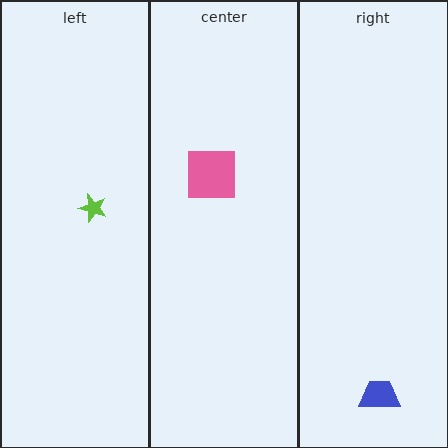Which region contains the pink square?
The center region.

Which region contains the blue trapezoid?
The right region.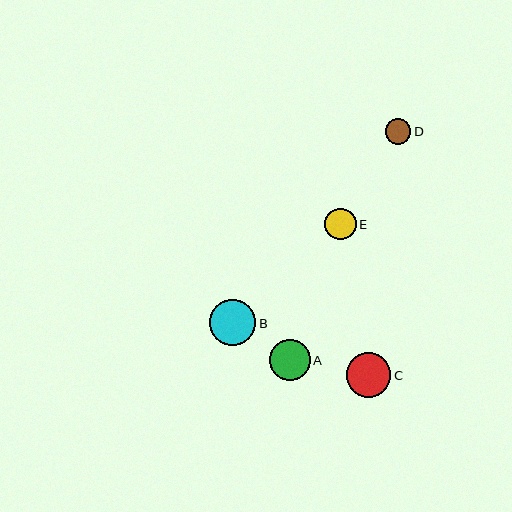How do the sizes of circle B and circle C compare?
Circle B and circle C are approximately the same size.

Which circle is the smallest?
Circle D is the smallest with a size of approximately 25 pixels.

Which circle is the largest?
Circle B is the largest with a size of approximately 46 pixels.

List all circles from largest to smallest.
From largest to smallest: B, C, A, E, D.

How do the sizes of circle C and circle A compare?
Circle C and circle A are approximately the same size.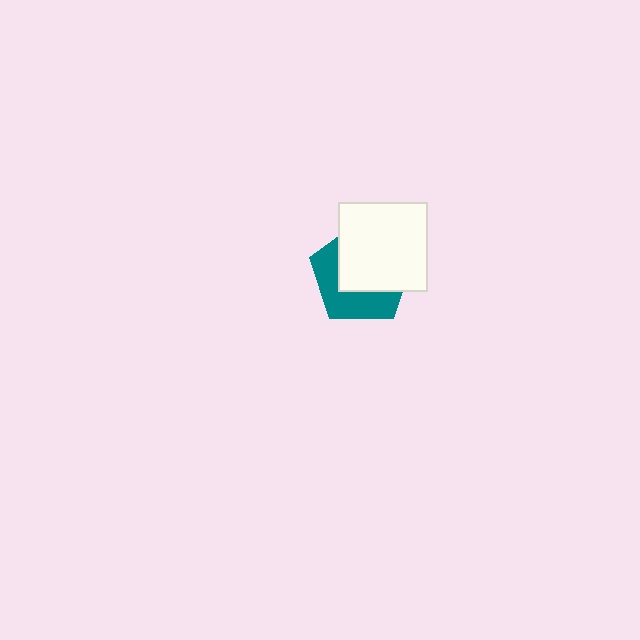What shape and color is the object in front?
The object in front is a white square.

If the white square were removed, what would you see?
You would see the complete teal pentagon.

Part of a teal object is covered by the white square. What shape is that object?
It is a pentagon.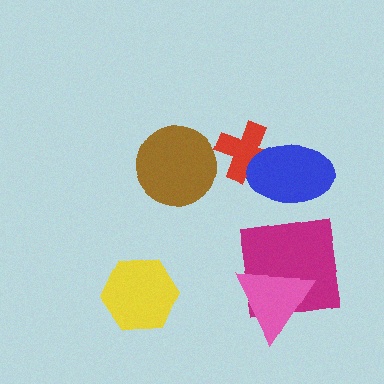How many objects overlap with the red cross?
1 object overlaps with the red cross.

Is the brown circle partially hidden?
No, no other shape covers it.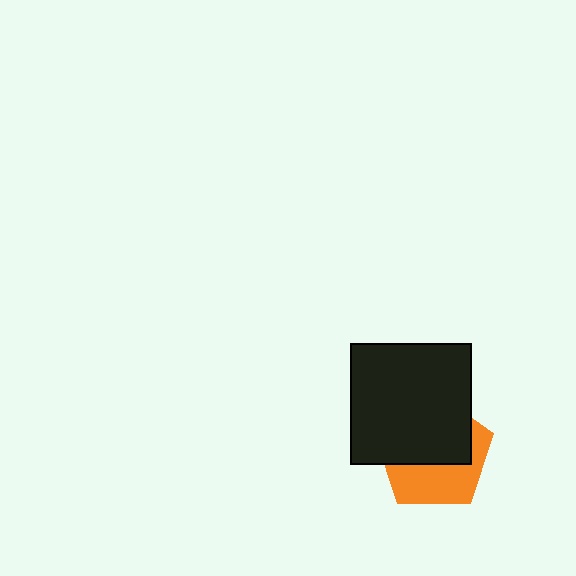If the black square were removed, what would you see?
You would see the complete orange pentagon.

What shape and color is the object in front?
The object in front is a black square.